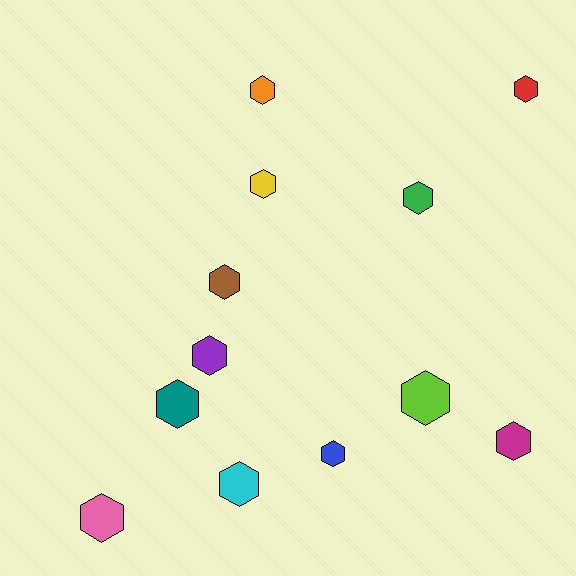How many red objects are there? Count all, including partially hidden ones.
There is 1 red object.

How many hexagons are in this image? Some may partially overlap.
There are 12 hexagons.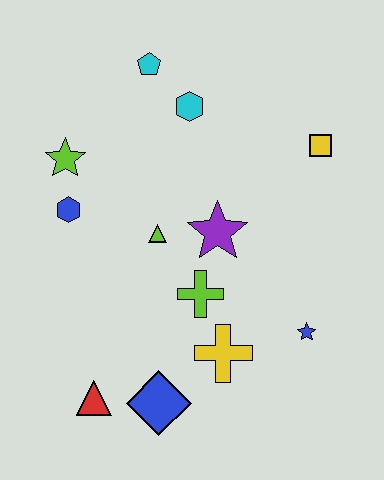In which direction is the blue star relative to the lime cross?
The blue star is to the right of the lime cross.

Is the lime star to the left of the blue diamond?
Yes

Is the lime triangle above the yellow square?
No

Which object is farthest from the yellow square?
The red triangle is farthest from the yellow square.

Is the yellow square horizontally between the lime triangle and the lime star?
No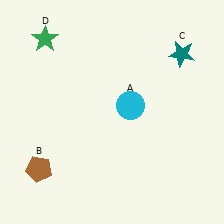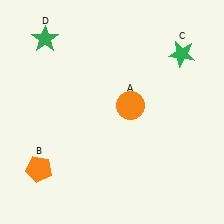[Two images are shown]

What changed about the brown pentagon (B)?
In Image 1, B is brown. In Image 2, it changed to orange.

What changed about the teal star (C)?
In Image 1, C is teal. In Image 2, it changed to green.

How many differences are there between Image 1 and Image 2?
There are 3 differences between the two images.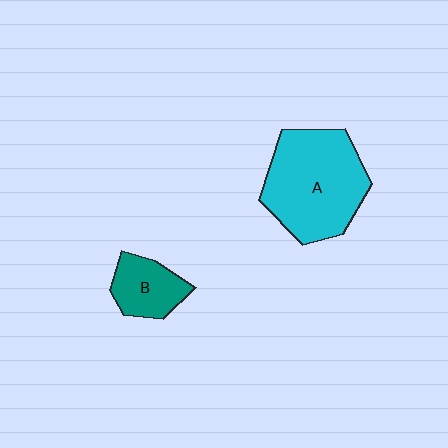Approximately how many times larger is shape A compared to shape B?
Approximately 2.5 times.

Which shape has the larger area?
Shape A (cyan).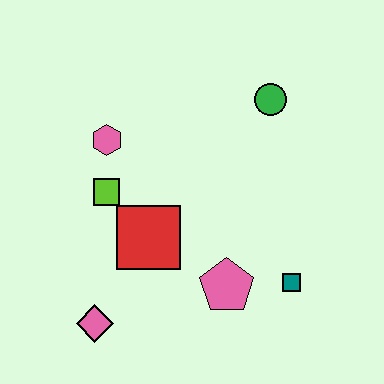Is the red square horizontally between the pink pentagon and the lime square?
Yes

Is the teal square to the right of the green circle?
Yes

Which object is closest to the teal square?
The pink pentagon is closest to the teal square.